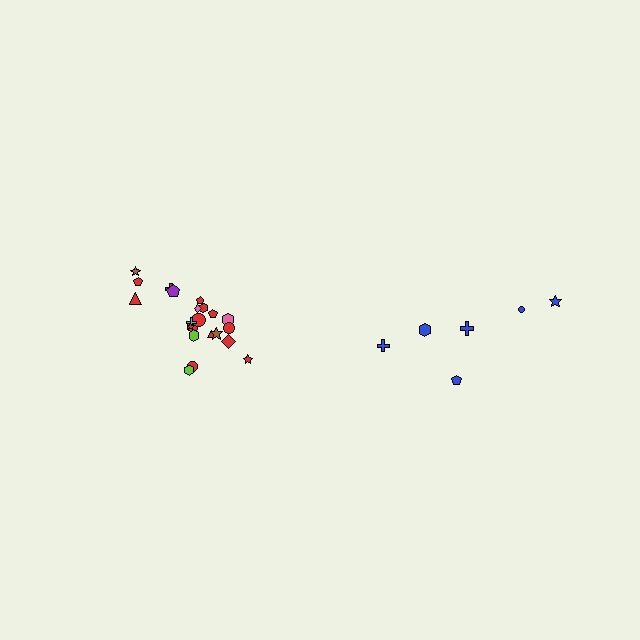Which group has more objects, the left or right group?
The left group.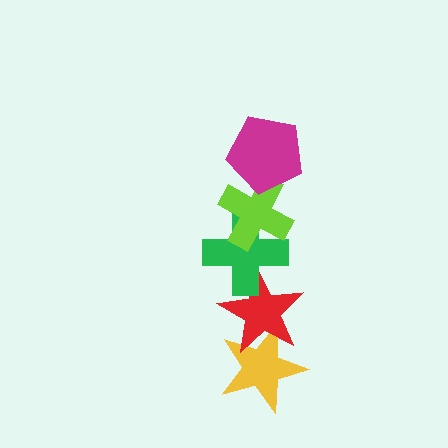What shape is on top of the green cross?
The lime cross is on top of the green cross.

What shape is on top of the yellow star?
The red star is on top of the yellow star.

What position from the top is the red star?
The red star is 4th from the top.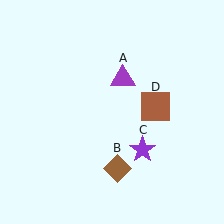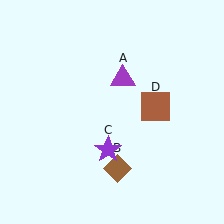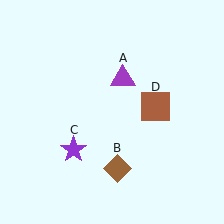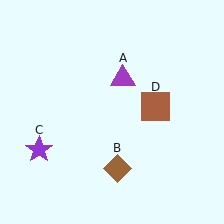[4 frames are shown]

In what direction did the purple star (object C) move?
The purple star (object C) moved left.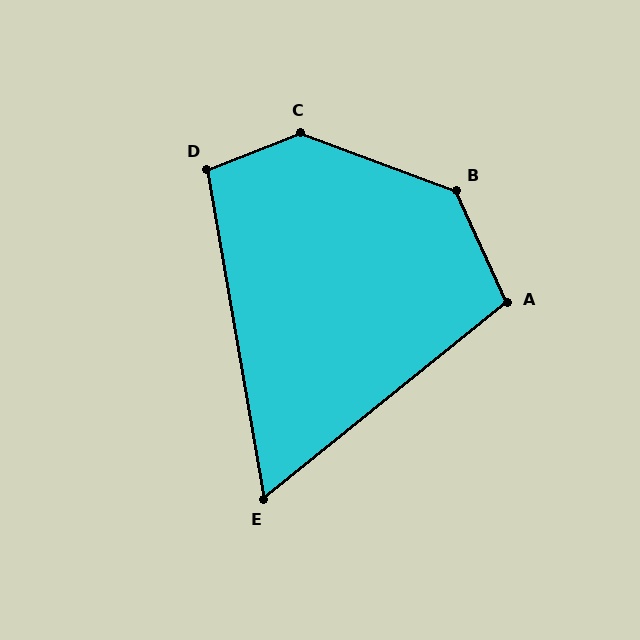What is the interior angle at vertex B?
Approximately 135 degrees (obtuse).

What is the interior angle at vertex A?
Approximately 105 degrees (obtuse).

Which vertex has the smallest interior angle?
E, at approximately 61 degrees.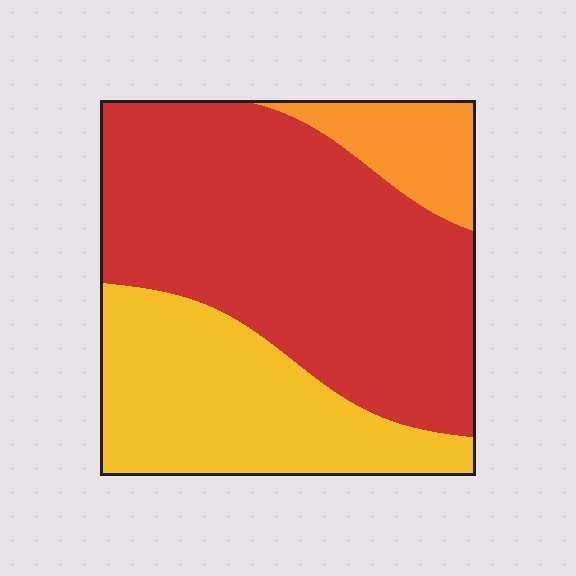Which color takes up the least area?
Orange, at roughly 10%.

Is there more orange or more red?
Red.